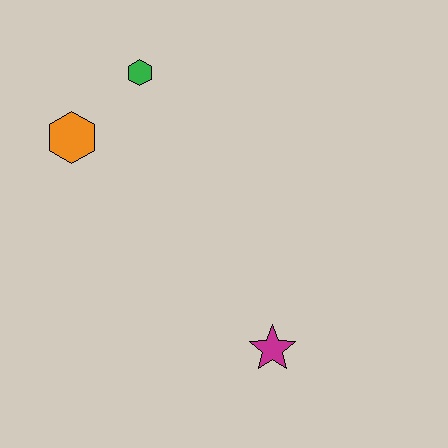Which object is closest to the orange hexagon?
The green hexagon is closest to the orange hexagon.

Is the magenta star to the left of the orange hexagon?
No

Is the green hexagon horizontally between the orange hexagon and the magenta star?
Yes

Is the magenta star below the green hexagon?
Yes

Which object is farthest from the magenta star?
The green hexagon is farthest from the magenta star.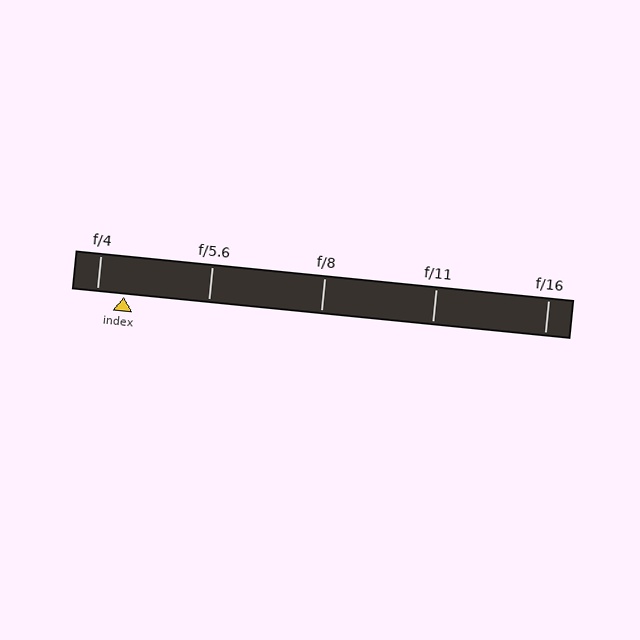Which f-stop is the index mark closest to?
The index mark is closest to f/4.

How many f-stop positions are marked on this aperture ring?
There are 5 f-stop positions marked.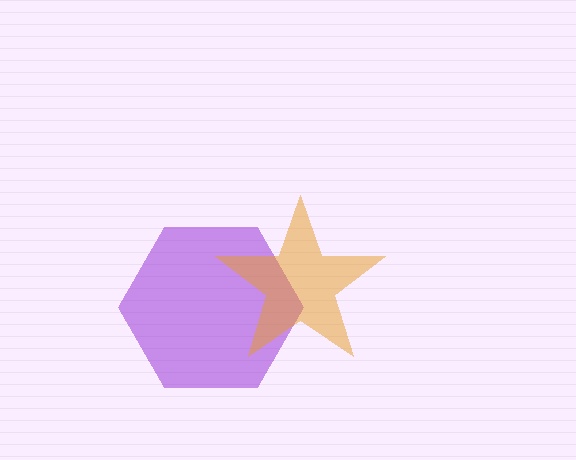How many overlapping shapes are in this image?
There are 2 overlapping shapes in the image.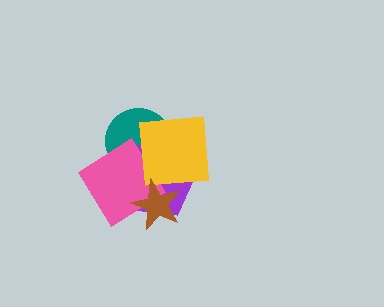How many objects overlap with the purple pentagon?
4 objects overlap with the purple pentagon.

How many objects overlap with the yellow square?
2 objects overlap with the yellow square.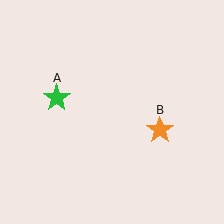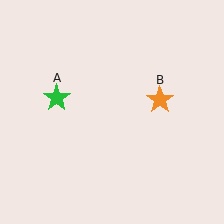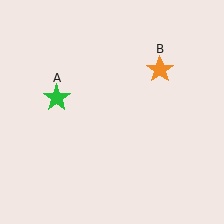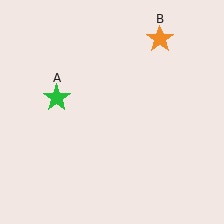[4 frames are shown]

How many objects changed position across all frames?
1 object changed position: orange star (object B).